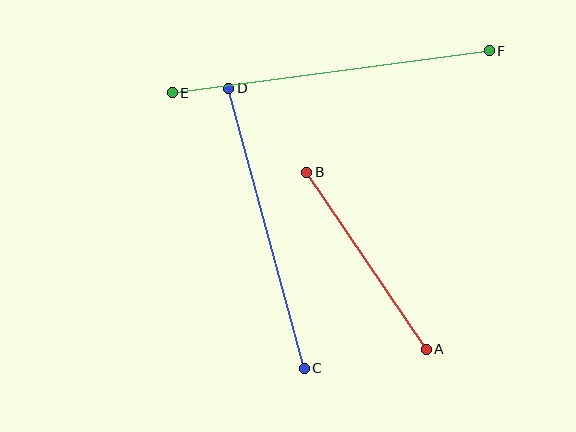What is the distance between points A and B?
The distance is approximately 214 pixels.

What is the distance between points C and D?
The distance is approximately 290 pixels.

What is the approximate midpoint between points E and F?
The midpoint is at approximately (331, 72) pixels.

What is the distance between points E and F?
The distance is approximately 320 pixels.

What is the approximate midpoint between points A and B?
The midpoint is at approximately (367, 261) pixels.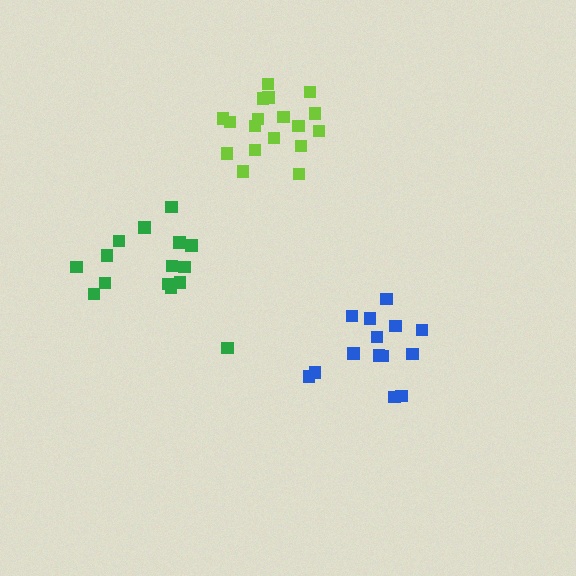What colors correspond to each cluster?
The clusters are colored: green, lime, blue.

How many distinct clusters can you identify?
There are 3 distinct clusters.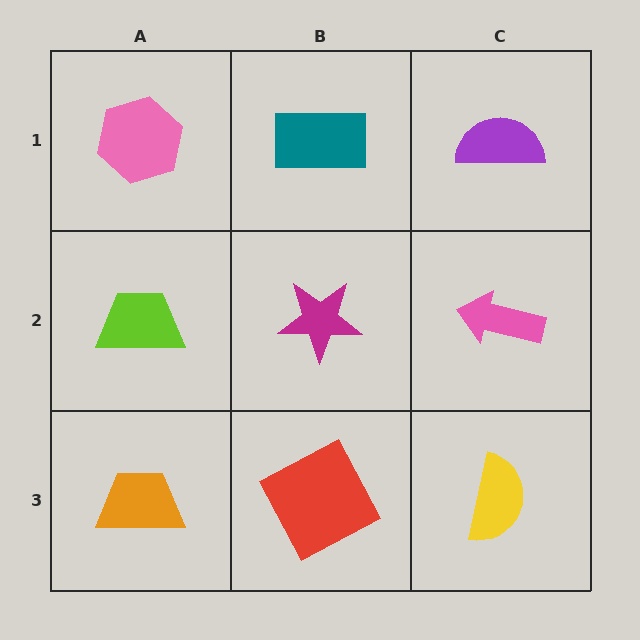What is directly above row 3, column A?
A lime trapezoid.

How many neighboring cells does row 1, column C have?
2.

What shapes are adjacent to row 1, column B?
A magenta star (row 2, column B), a pink hexagon (row 1, column A), a purple semicircle (row 1, column C).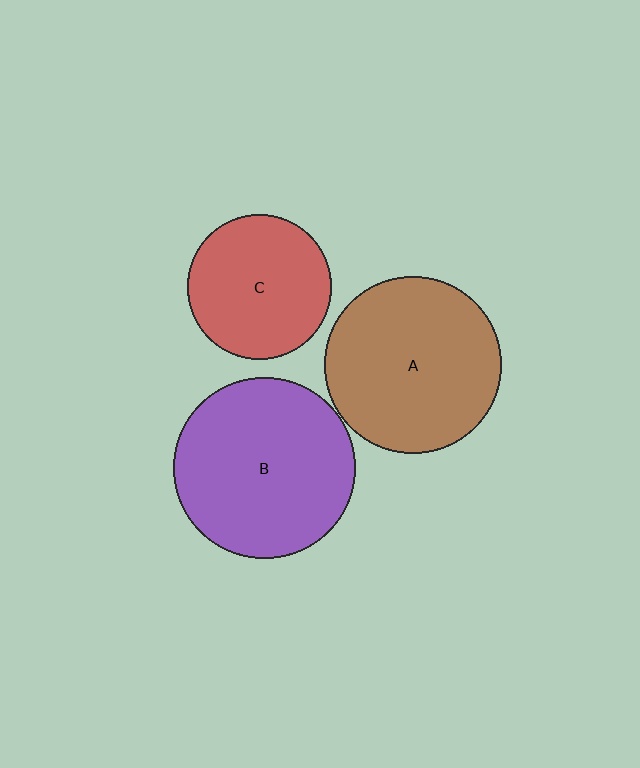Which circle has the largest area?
Circle B (purple).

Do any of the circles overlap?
No, none of the circles overlap.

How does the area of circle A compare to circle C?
Approximately 1.5 times.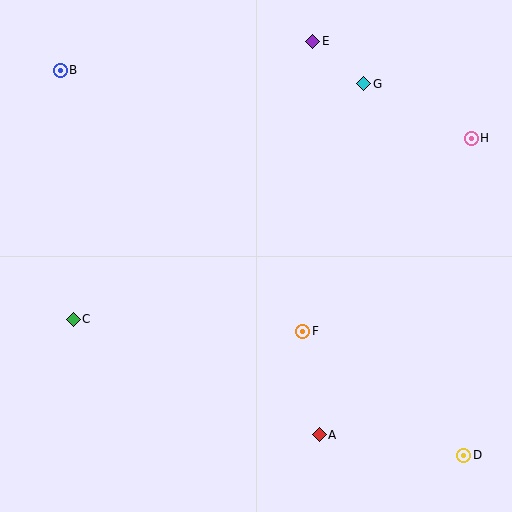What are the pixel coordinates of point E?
Point E is at (313, 41).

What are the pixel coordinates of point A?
Point A is at (319, 435).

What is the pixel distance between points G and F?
The distance between G and F is 255 pixels.